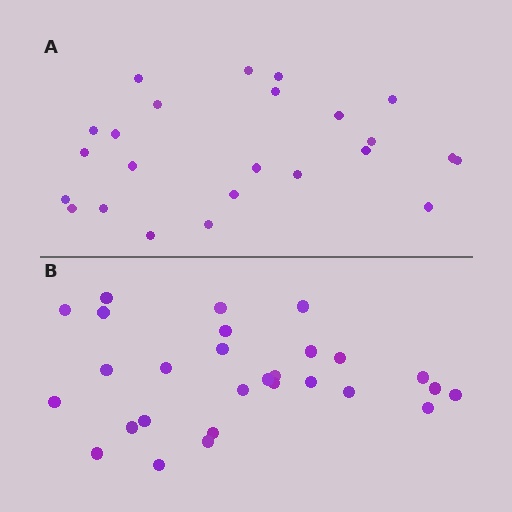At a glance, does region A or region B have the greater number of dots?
Region B (the bottom region) has more dots.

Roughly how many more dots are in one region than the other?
Region B has about 4 more dots than region A.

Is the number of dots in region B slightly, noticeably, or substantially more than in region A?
Region B has only slightly more — the two regions are fairly close. The ratio is roughly 1.2 to 1.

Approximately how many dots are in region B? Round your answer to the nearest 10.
About 30 dots. (The exact count is 28, which rounds to 30.)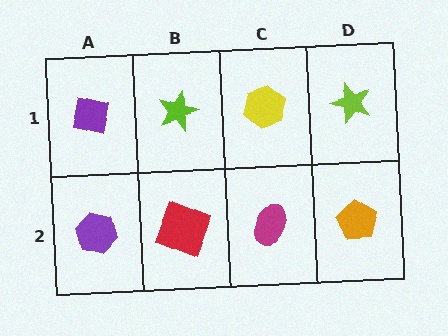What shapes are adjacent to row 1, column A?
A purple hexagon (row 2, column A), a lime star (row 1, column B).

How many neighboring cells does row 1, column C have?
3.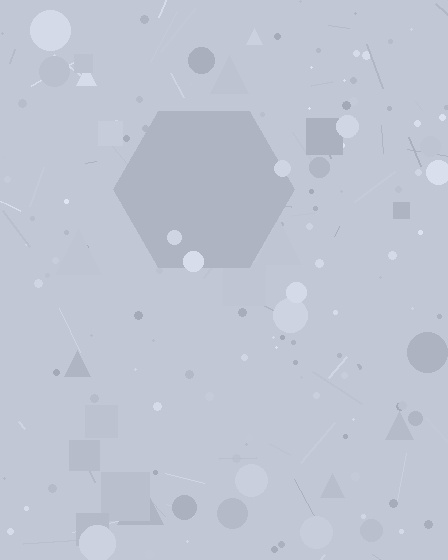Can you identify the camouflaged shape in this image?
The camouflaged shape is a hexagon.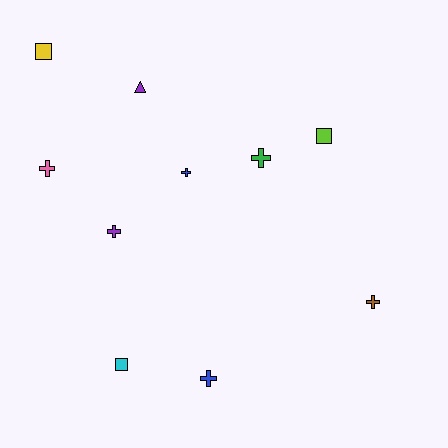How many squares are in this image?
There are 3 squares.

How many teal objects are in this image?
There are no teal objects.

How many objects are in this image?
There are 10 objects.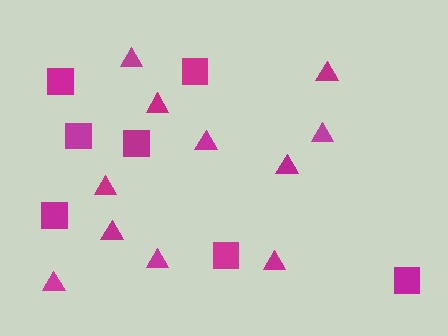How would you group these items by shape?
There are 2 groups: one group of squares (7) and one group of triangles (11).